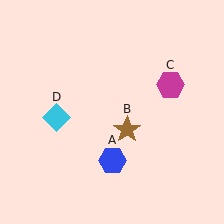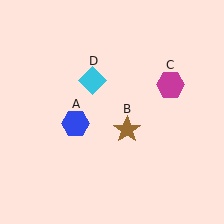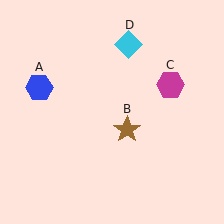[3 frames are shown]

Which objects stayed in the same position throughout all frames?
Brown star (object B) and magenta hexagon (object C) remained stationary.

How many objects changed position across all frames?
2 objects changed position: blue hexagon (object A), cyan diamond (object D).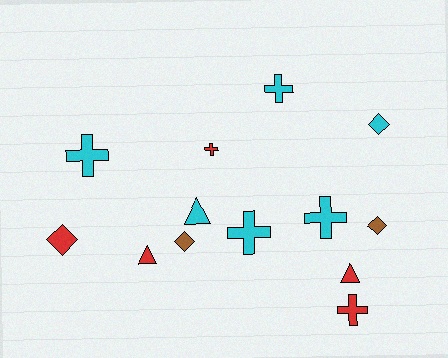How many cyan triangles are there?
There is 1 cyan triangle.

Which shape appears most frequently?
Cross, with 6 objects.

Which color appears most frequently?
Cyan, with 6 objects.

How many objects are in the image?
There are 13 objects.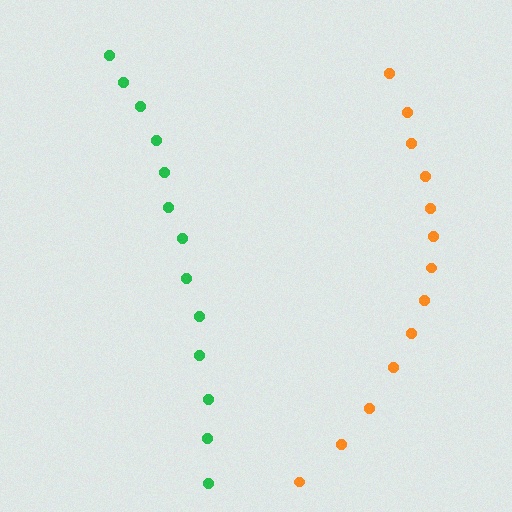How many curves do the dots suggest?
There are 2 distinct paths.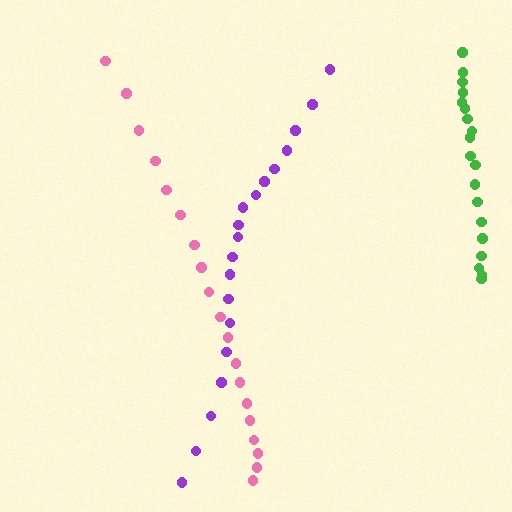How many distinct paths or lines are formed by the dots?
There are 3 distinct paths.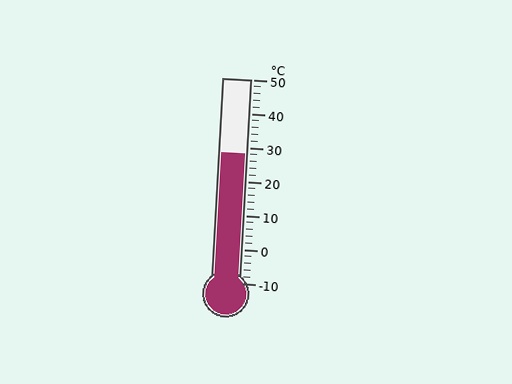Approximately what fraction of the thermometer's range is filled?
The thermometer is filled to approximately 65% of its range.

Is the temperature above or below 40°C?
The temperature is below 40°C.